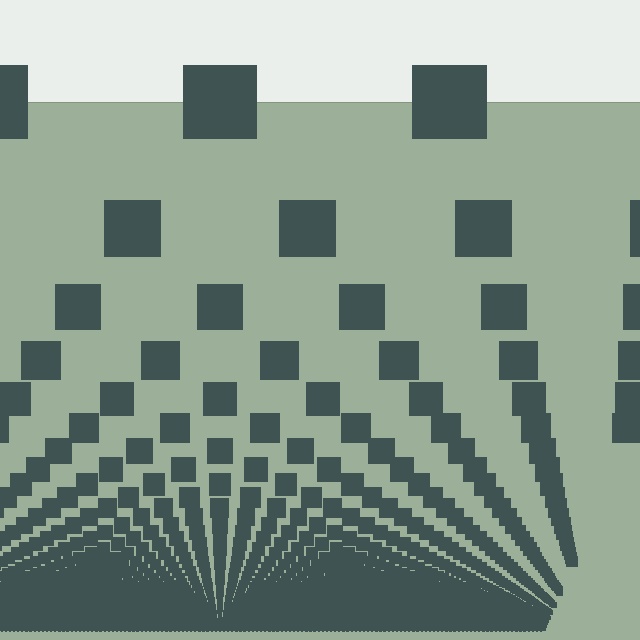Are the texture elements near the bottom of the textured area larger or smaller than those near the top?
Smaller. The gradient is inverted — elements near the bottom are smaller and denser.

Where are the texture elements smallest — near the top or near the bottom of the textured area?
Near the bottom.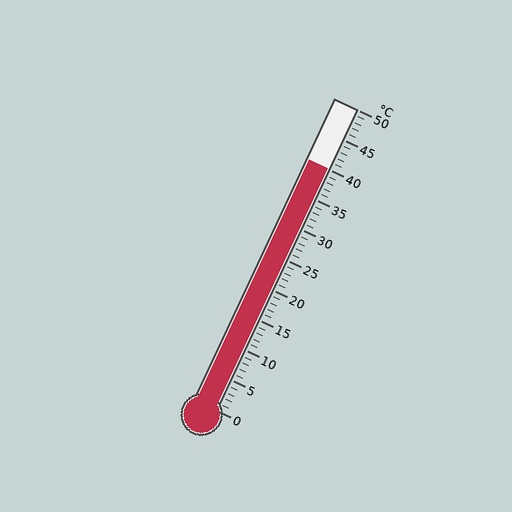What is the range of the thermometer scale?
The thermometer scale ranges from 0°C to 50°C.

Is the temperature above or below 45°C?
The temperature is below 45°C.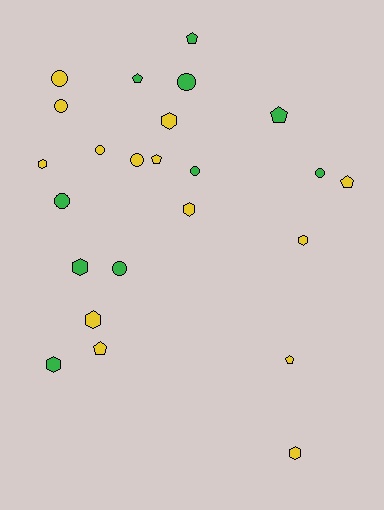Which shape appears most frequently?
Circle, with 9 objects.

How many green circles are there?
There are 5 green circles.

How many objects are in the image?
There are 24 objects.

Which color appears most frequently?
Yellow, with 14 objects.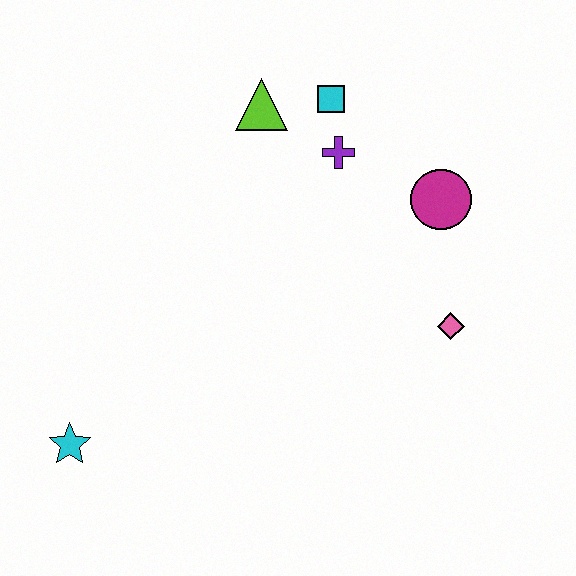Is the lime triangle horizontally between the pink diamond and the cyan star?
Yes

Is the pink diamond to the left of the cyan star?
No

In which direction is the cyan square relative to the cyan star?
The cyan square is above the cyan star.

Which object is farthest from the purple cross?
The cyan star is farthest from the purple cross.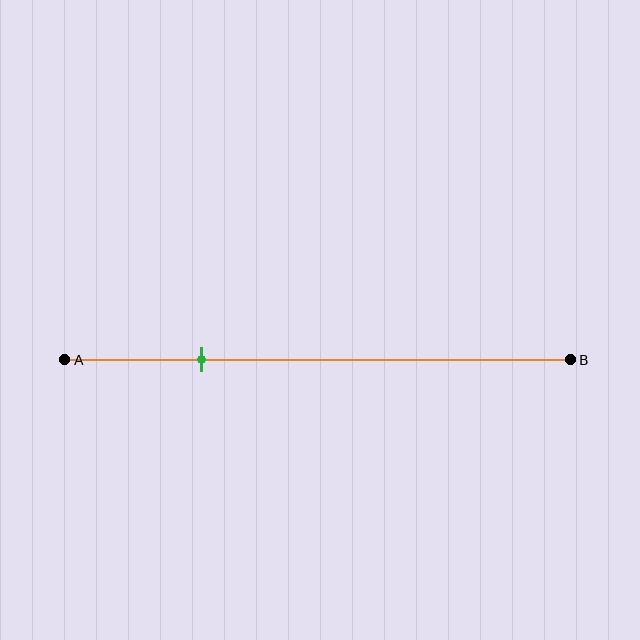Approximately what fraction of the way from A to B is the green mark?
The green mark is approximately 25% of the way from A to B.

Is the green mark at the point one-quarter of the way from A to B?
Yes, the mark is approximately at the one-quarter point.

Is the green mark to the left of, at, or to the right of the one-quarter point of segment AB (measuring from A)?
The green mark is approximately at the one-quarter point of segment AB.